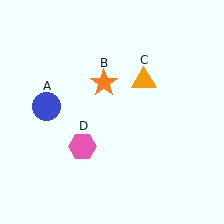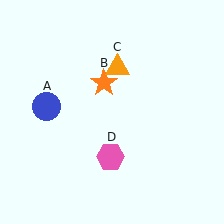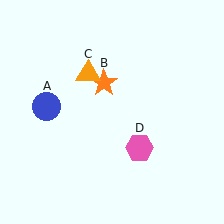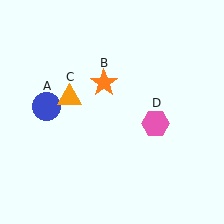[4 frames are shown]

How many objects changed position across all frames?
2 objects changed position: orange triangle (object C), pink hexagon (object D).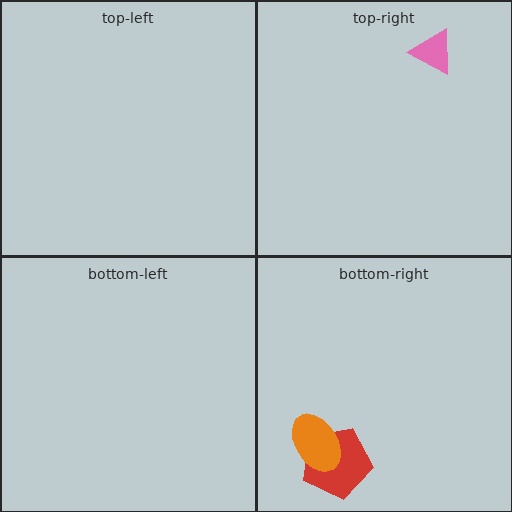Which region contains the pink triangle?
The top-right region.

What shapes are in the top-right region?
The pink triangle.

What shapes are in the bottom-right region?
The red pentagon, the orange ellipse.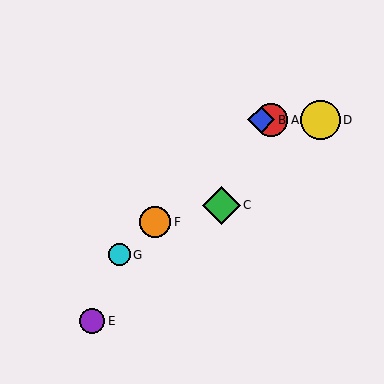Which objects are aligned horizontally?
Objects A, B, D are aligned horizontally.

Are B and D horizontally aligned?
Yes, both are at y≈120.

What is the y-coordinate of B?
Object B is at y≈120.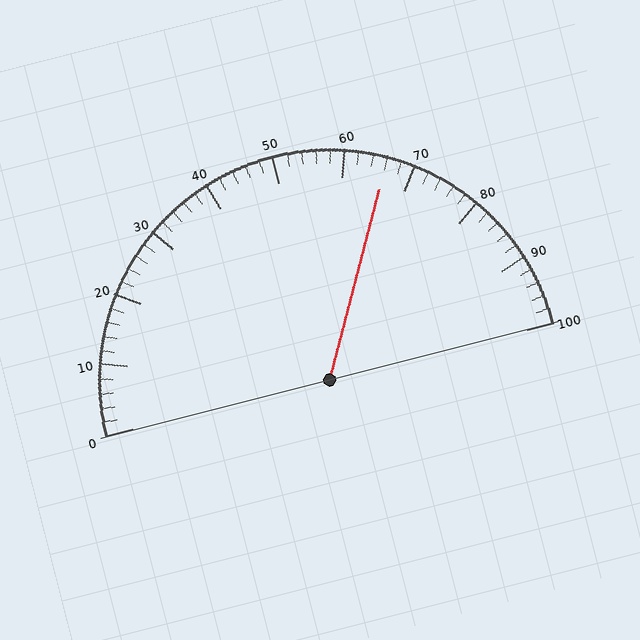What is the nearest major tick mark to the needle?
The nearest major tick mark is 70.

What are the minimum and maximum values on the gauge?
The gauge ranges from 0 to 100.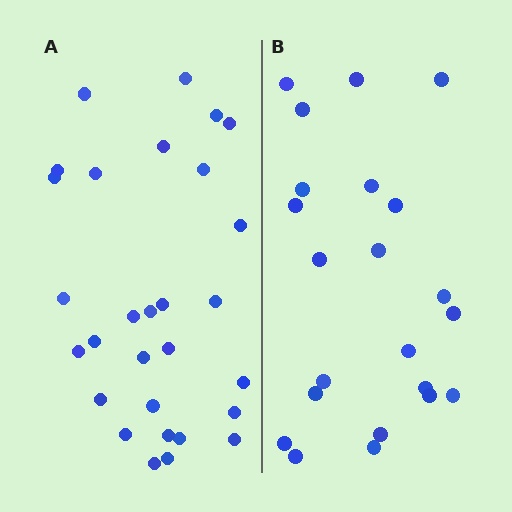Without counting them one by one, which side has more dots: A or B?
Region A (the left region) has more dots.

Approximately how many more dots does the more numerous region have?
Region A has roughly 8 or so more dots than region B.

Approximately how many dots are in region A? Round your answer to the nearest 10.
About 30 dots. (The exact count is 29, which rounds to 30.)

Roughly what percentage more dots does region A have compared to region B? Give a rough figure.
About 30% more.